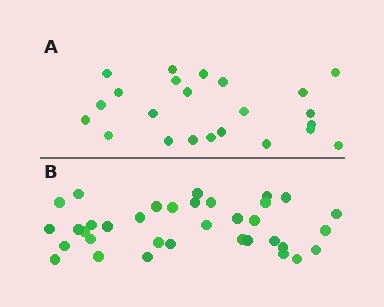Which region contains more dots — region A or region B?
Region B (the bottom region) has more dots.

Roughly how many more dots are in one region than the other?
Region B has roughly 12 or so more dots than region A.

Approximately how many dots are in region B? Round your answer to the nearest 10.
About 40 dots. (The exact count is 35, which rounds to 40.)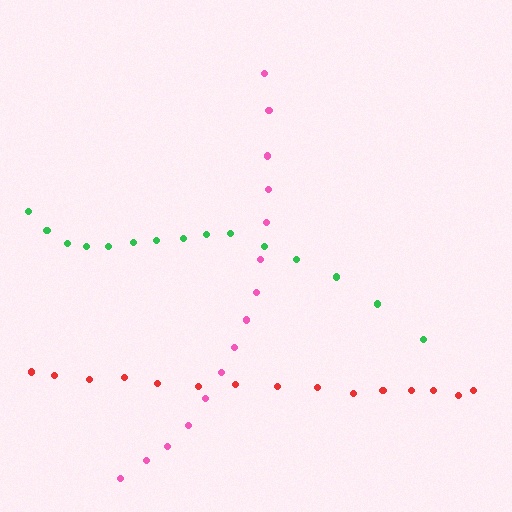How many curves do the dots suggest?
There are 3 distinct paths.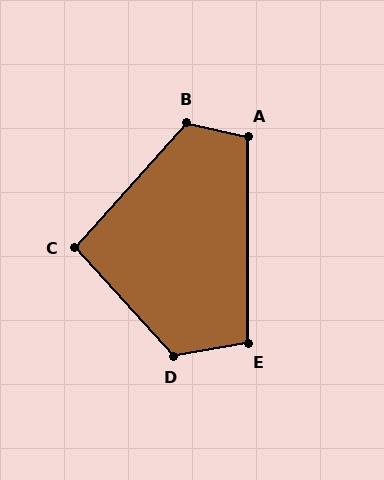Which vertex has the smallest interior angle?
C, at approximately 96 degrees.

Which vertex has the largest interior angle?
D, at approximately 122 degrees.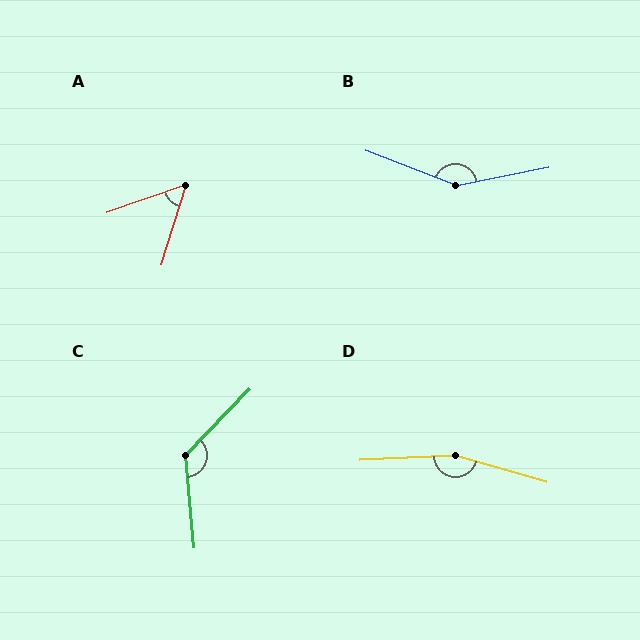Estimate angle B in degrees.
Approximately 148 degrees.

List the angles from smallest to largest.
A (53°), C (131°), B (148°), D (162°).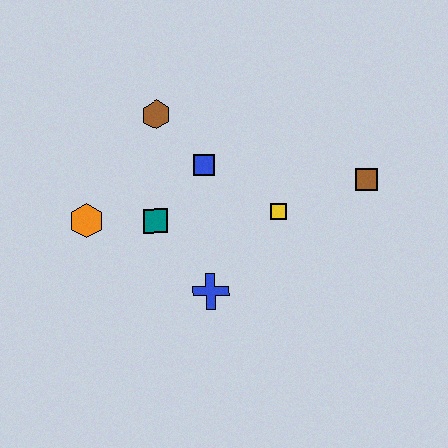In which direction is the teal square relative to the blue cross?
The teal square is above the blue cross.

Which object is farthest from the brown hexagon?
The brown square is farthest from the brown hexagon.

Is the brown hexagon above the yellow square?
Yes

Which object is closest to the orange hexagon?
The teal square is closest to the orange hexagon.